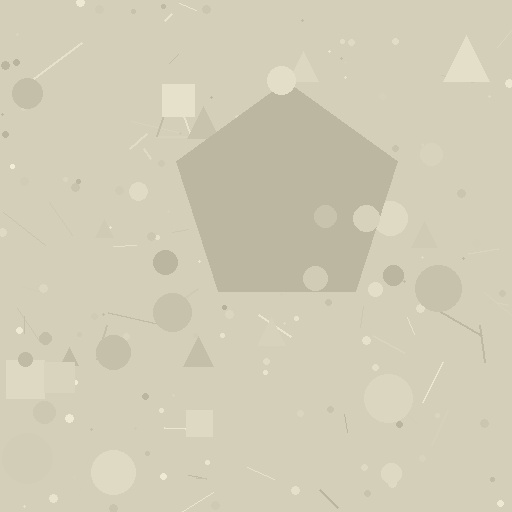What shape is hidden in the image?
A pentagon is hidden in the image.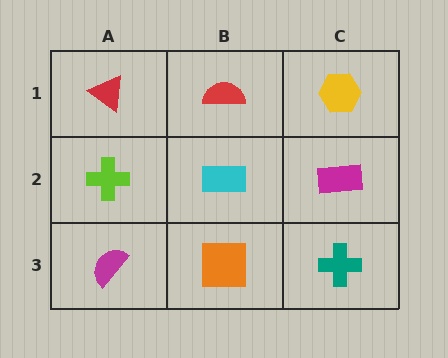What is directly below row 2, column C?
A teal cross.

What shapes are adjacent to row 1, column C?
A magenta rectangle (row 2, column C), a red semicircle (row 1, column B).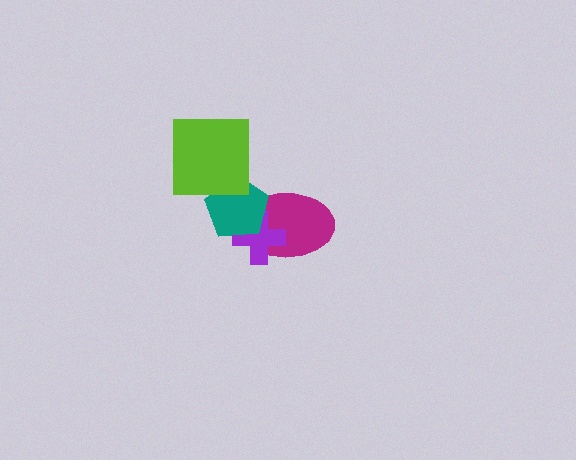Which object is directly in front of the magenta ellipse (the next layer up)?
The purple cross is directly in front of the magenta ellipse.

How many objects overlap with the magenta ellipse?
2 objects overlap with the magenta ellipse.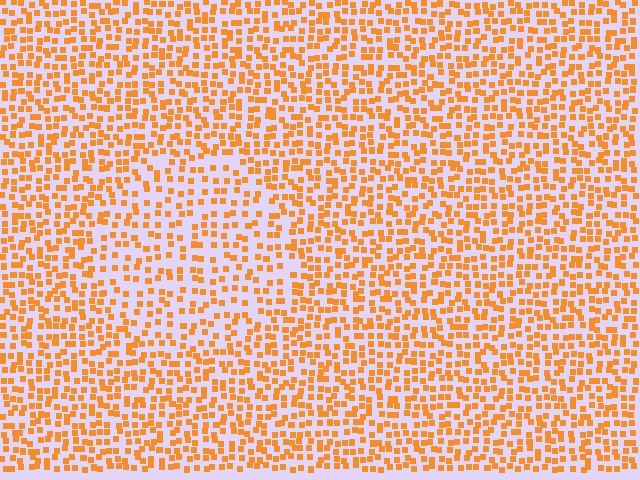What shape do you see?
I see a circle.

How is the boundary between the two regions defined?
The boundary is defined by a change in element density (approximately 1.6x ratio). All elements are the same color, size, and shape.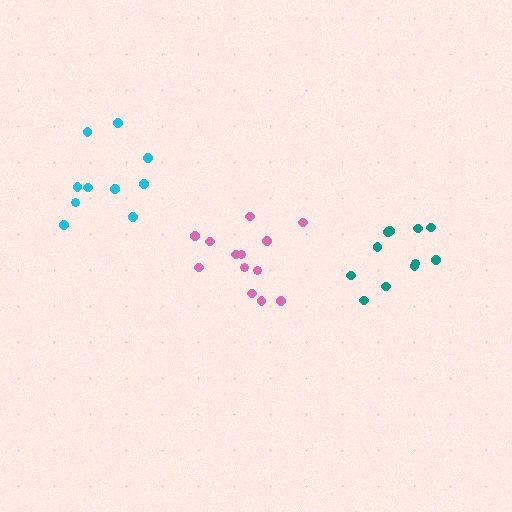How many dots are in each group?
Group 1: 13 dots, Group 2: 10 dots, Group 3: 11 dots (34 total).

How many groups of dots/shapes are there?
There are 3 groups.